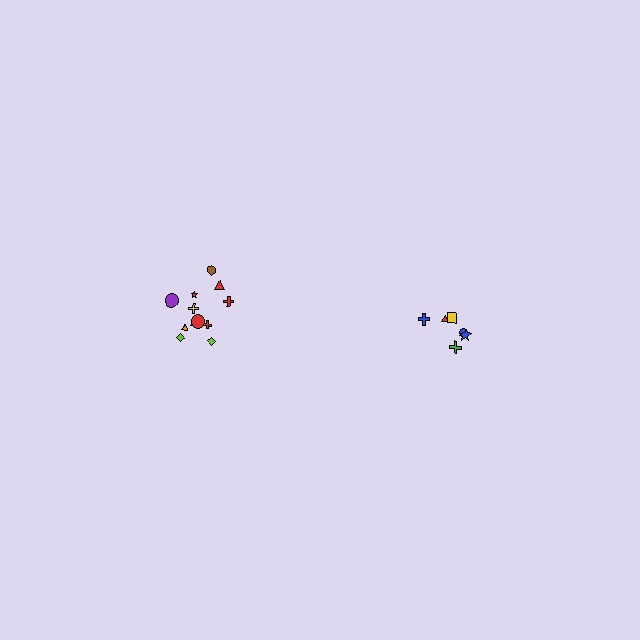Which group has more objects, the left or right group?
The left group.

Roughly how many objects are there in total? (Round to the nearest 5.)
Roughly 20 objects in total.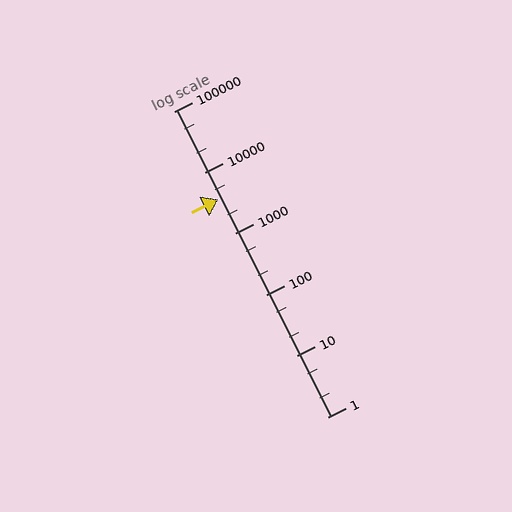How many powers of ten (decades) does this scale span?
The scale spans 5 decades, from 1 to 100000.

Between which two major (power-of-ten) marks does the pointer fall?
The pointer is between 1000 and 10000.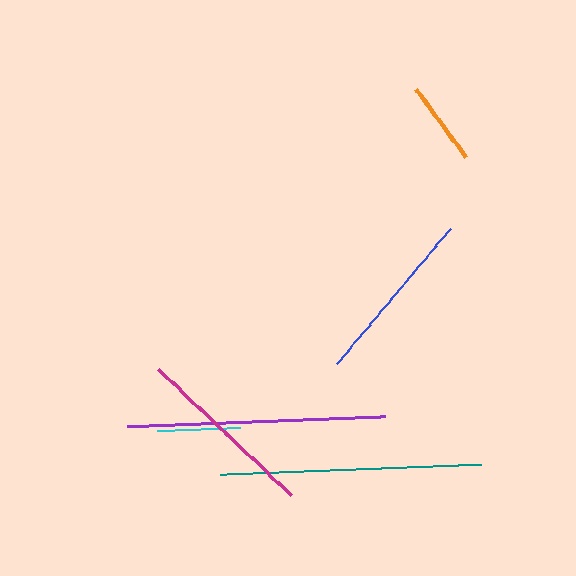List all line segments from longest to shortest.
From longest to shortest: teal, purple, magenta, blue, orange, cyan.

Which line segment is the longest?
The teal line is the longest at approximately 261 pixels.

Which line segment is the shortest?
The cyan line is the shortest at approximately 83 pixels.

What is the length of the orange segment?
The orange segment is approximately 84 pixels long.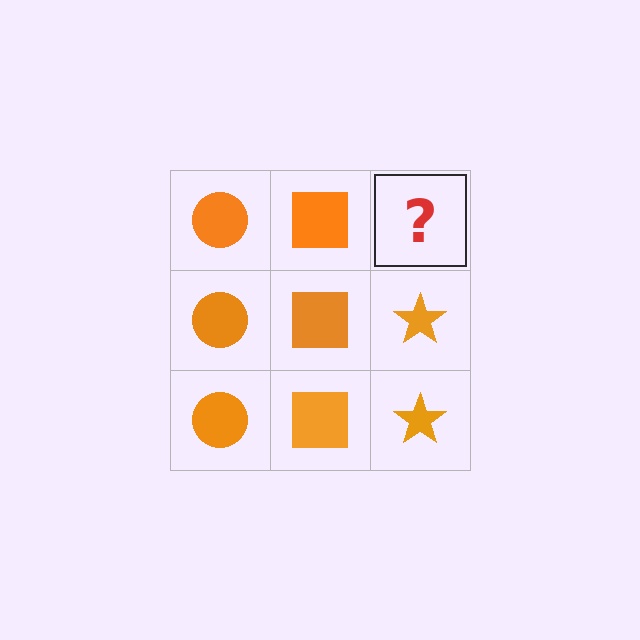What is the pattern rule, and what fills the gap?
The rule is that each column has a consistent shape. The gap should be filled with an orange star.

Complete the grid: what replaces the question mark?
The question mark should be replaced with an orange star.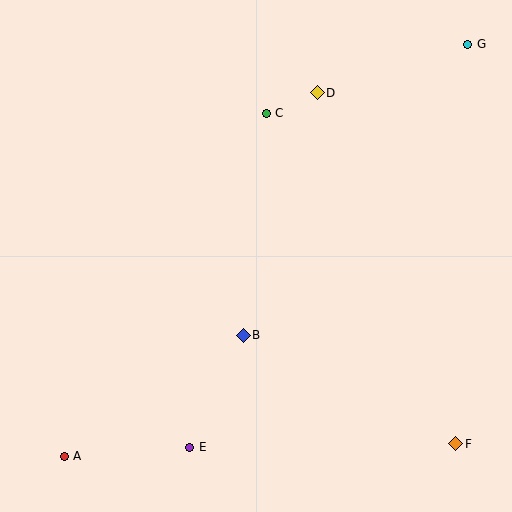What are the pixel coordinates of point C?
Point C is at (266, 113).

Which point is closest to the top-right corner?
Point G is closest to the top-right corner.